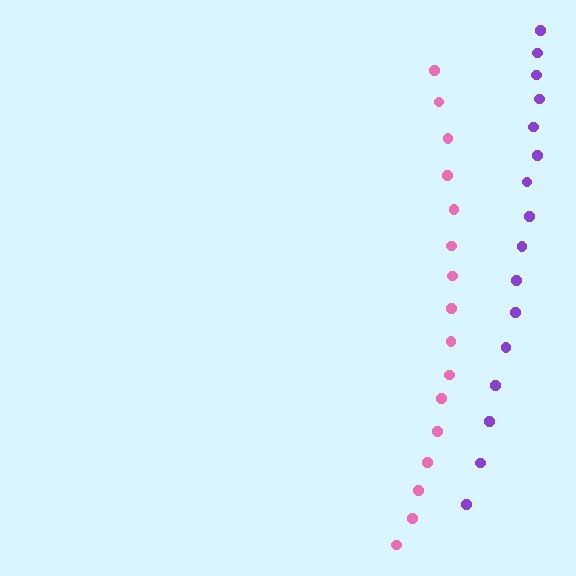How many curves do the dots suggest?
There are 2 distinct paths.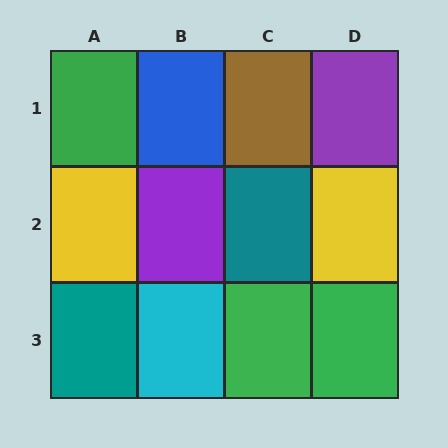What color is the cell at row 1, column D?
Purple.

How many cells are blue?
1 cell is blue.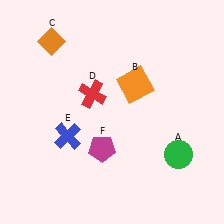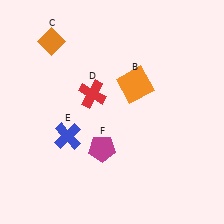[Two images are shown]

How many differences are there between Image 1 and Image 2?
There is 1 difference between the two images.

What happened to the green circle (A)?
The green circle (A) was removed in Image 2. It was in the bottom-right area of Image 1.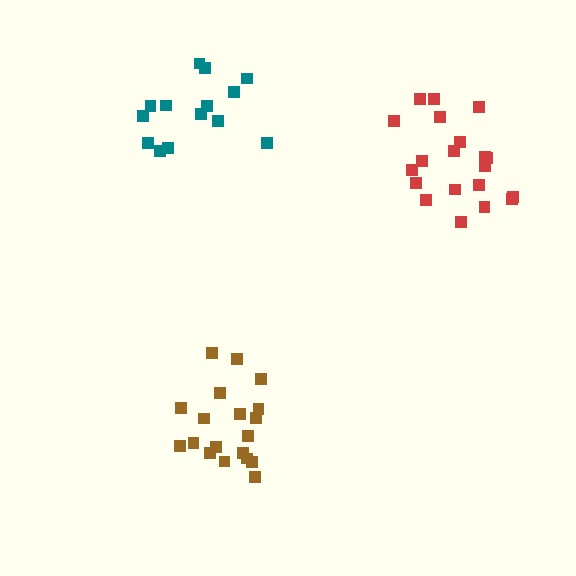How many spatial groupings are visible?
There are 3 spatial groupings.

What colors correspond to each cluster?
The clusters are colored: red, brown, teal.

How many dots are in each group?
Group 1: 20 dots, Group 2: 19 dots, Group 3: 14 dots (53 total).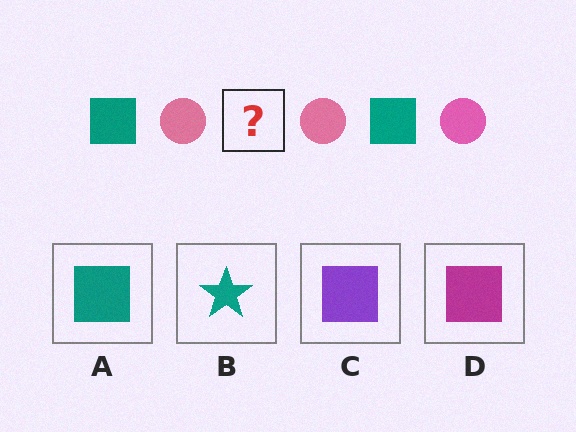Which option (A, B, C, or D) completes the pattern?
A.